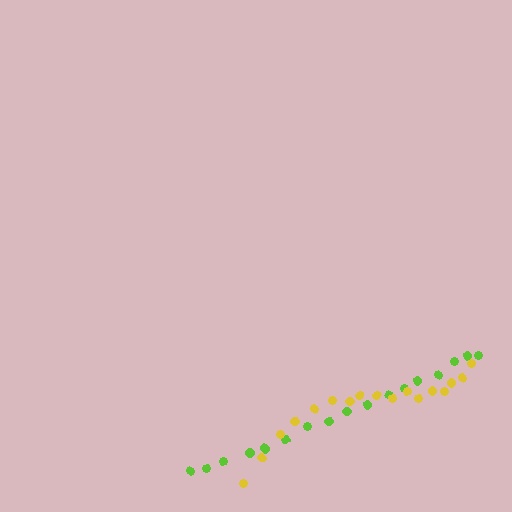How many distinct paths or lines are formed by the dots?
There are 2 distinct paths.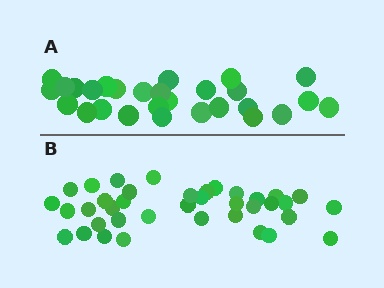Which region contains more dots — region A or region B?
Region B (the bottom region) has more dots.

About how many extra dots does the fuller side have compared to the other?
Region B has roughly 10 or so more dots than region A.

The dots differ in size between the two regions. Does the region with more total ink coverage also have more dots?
No. Region A has more total ink coverage because its dots are larger, but region B actually contains more individual dots. Total area can be misleading — the number of items is what matters here.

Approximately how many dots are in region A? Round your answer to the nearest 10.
About 30 dots. (The exact count is 28, which rounds to 30.)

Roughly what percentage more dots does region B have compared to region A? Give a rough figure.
About 35% more.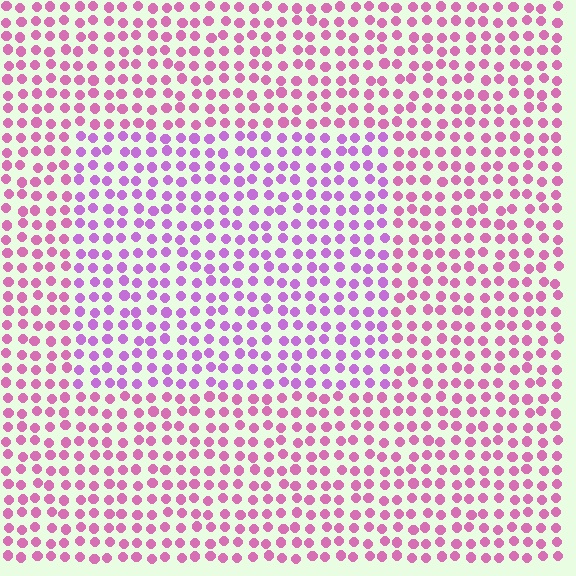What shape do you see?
I see a rectangle.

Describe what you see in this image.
The image is filled with small pink elements in a uniform arrangement. A rectangle-shaped region is visible where the elements are tinted to a slightly different hue, forming a subtle color boundary.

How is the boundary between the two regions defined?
The boundary is defined purely by a slight shift in hue (about 31 degrees). Spacing, size, and orientation are identical on both sides.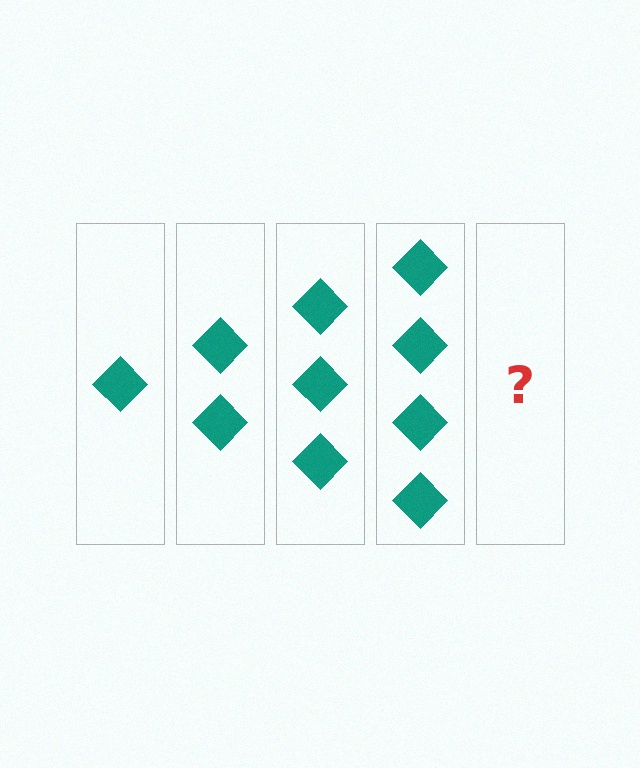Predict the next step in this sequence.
The next step is 5 diamonds.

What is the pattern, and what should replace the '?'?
The pattern is that each step adds one more diamond. The '?' should be 5 diamonds.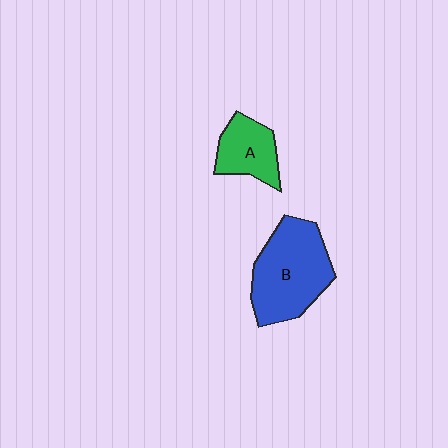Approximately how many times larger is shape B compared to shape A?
Approximately 1.9 times.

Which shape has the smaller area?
Shape A (green).